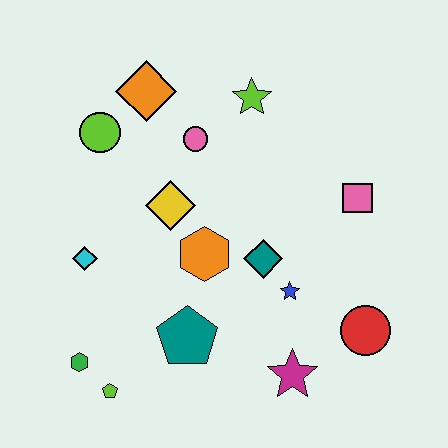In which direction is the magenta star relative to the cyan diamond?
The magenta star is to the right of the cyan diamond.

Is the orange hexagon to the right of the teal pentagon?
Yes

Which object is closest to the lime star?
The pink circle is closest to the lime star.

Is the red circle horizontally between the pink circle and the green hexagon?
No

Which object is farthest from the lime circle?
The red circle is farthest from the lime circle.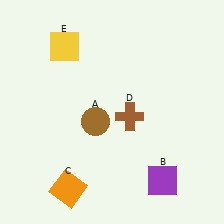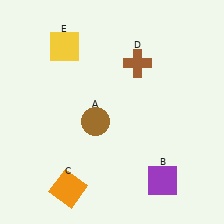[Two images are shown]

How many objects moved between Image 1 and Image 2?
1 object moved between the two images.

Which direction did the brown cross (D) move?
The brown cross (D) moved up.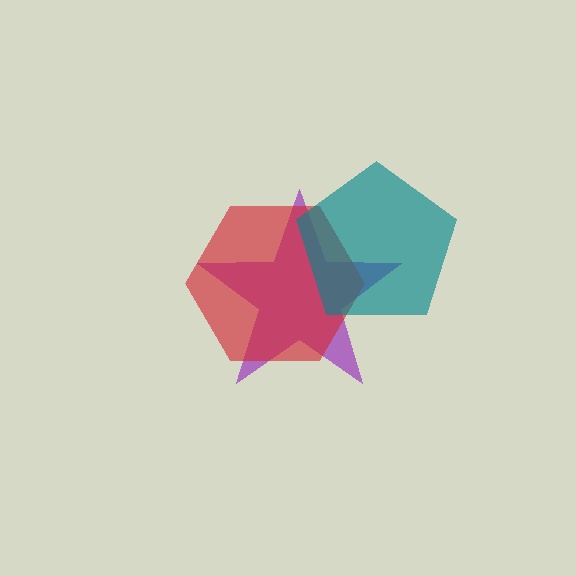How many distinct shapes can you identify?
There are 3 distinct shapes: a purple star, a red hexagon, a teal pentagon.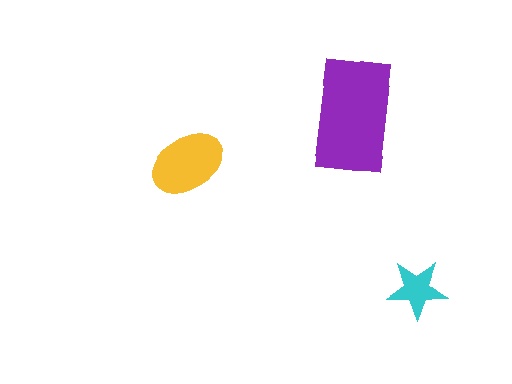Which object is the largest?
The purple rectangle.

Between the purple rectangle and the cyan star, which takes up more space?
The purple rectangle.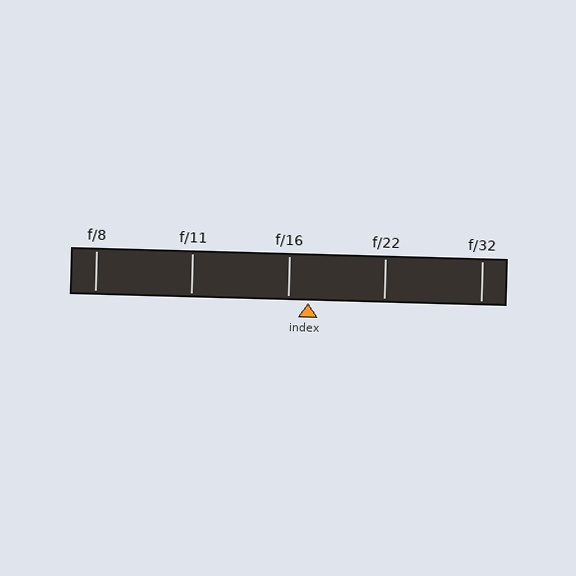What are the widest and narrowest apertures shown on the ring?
The widest aperture shown is f/8 and the narrowest is f/32.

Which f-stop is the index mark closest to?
The index mark is closest to f/16.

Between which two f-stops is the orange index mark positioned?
The index mark is between f/16 and f/22.